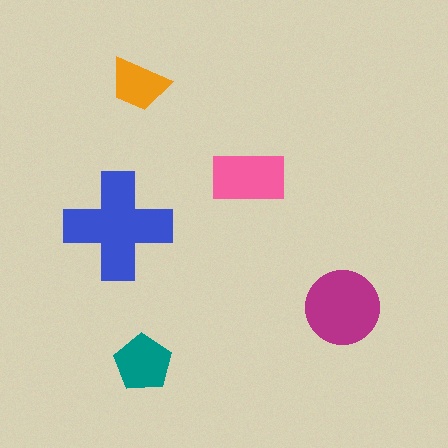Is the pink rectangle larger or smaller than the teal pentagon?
Larger.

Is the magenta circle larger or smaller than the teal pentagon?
Larger.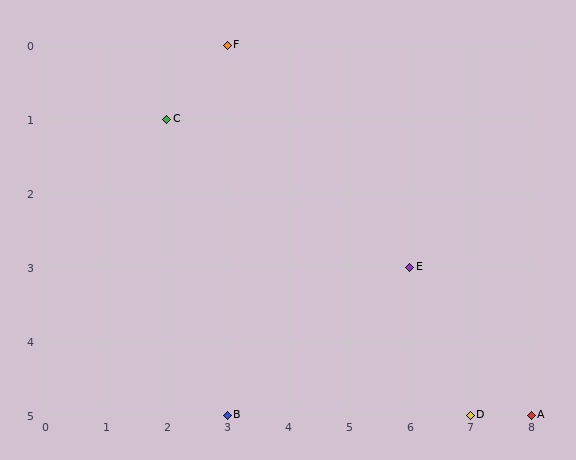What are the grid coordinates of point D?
Point D is at grid coordinates (7, 5).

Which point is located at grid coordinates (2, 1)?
Point C is at (2, 1).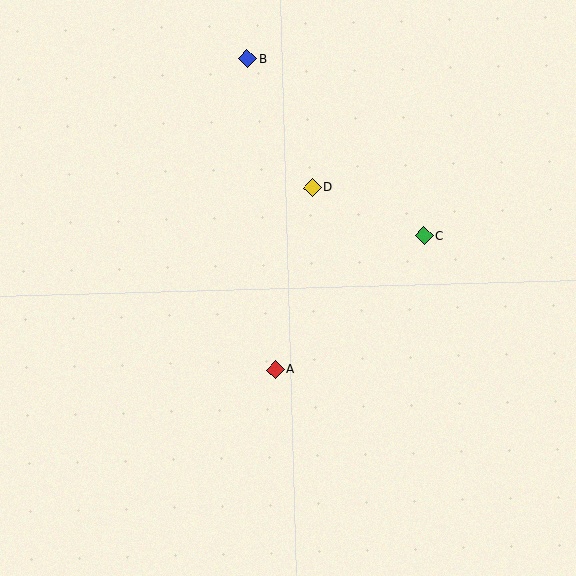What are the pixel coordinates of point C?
Point C is at (424, 236).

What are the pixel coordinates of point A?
Point A is at (275, 370).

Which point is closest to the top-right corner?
Point C is closest to the top-right corner.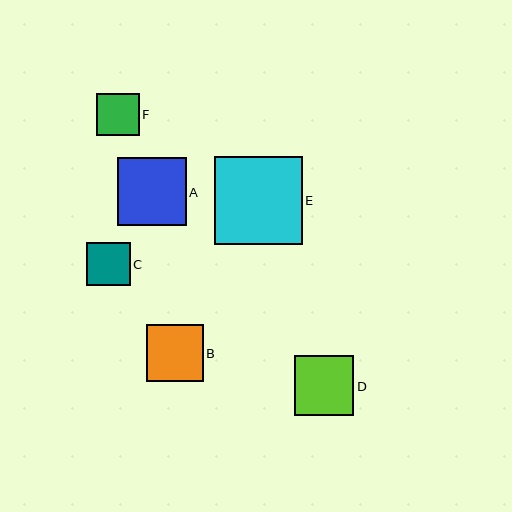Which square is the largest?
Square E is the largest with a size of approximately 88 pixels.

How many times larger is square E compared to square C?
Square E is approximately 2.0 times the size of square C.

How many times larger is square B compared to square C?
Square B is approximately 1.3 times the size of square C.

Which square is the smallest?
Square F is the smallest with a size of approximately 43 pixels.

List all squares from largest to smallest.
From largest to smallest: E, A, D, B, C, F.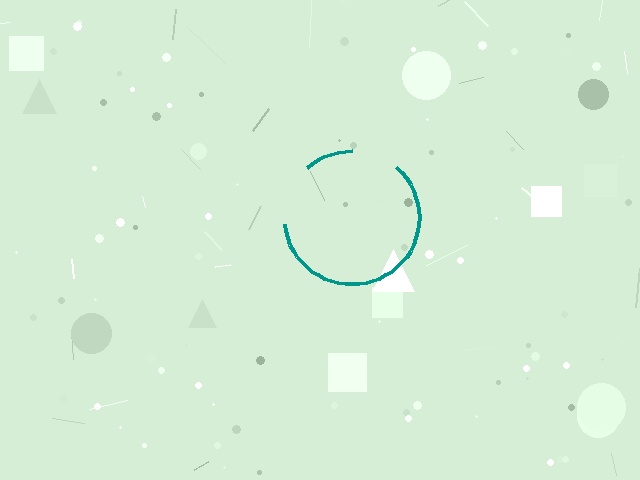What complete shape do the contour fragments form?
The contour fragments form a circle.